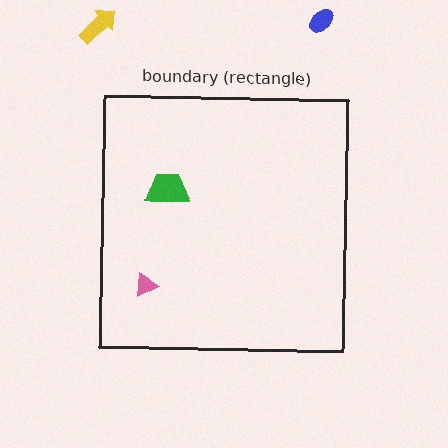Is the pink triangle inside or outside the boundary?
Inside.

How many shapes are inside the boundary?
2 inside, 2 outside.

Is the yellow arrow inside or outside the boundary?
Outside.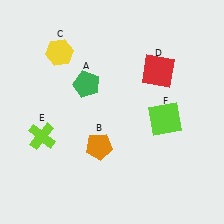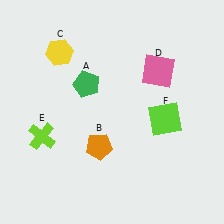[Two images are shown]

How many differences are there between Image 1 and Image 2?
There is 1 difference between the two images.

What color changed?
The square (D) changed from red in Image 1 to pink in Image 2.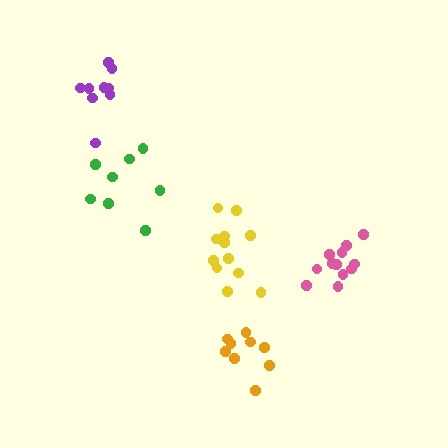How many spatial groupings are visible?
There are 5 spatial groupings.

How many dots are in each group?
Group 1: 9 dots, Group 2: 8 dots, Group 3: 9 dots, Group 4: 12 dots, Group 5: 12 dots (50 total).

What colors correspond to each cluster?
The clusters are colored: purple, green, orange, pink, yellow.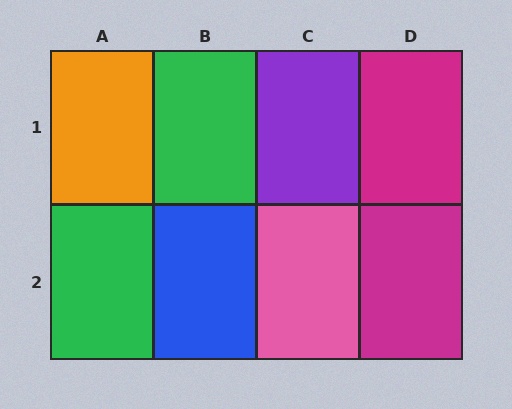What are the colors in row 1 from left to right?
Orange, green, purple, magenta.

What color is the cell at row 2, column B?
Blue.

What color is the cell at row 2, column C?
Pink.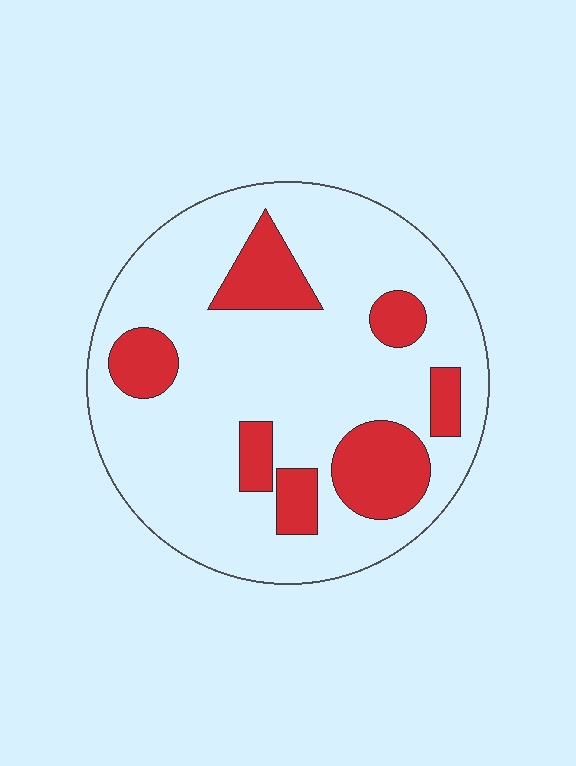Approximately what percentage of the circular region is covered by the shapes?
Approximately 20%.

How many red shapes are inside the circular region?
7.